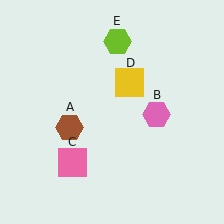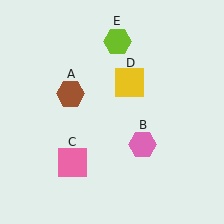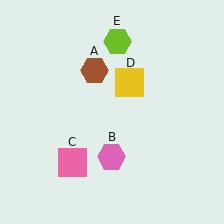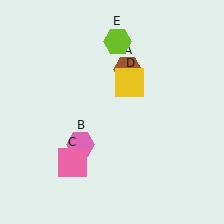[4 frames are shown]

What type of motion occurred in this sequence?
The brown hexagon (object A), pink hexagon (object B) rotated clockwise around the center of the scene.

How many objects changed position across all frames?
2 objects changed position: brown hexagon (object A), pink hexagon (object B).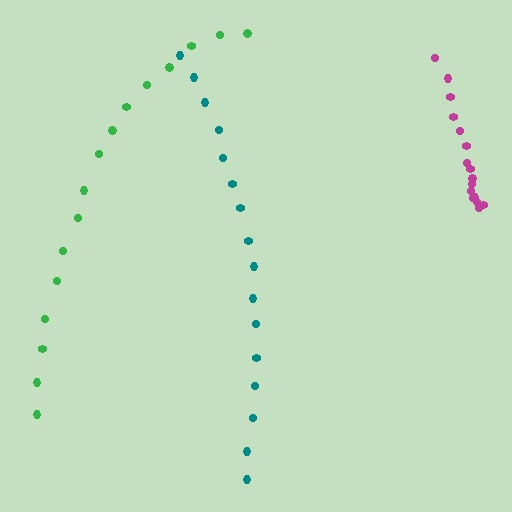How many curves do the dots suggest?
There are 3 distinct paths.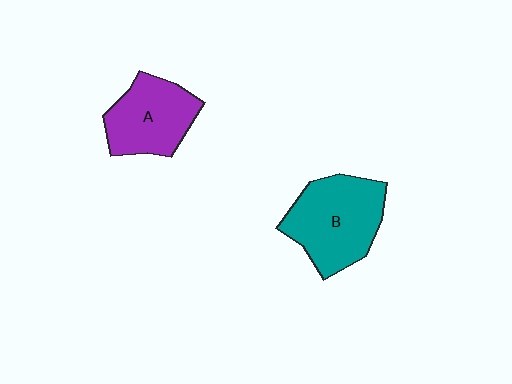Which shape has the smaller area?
Shape A (purple).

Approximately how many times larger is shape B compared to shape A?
Approximately 1.3 times.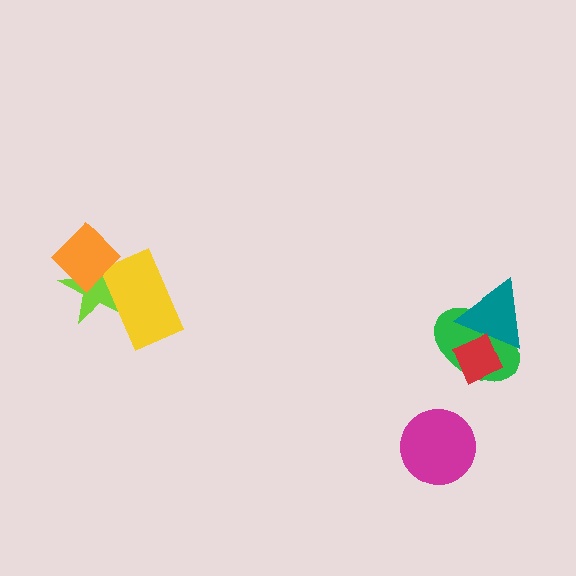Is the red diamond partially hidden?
No, no other shape covers it.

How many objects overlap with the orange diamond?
2 objects overlap with the orange diamond.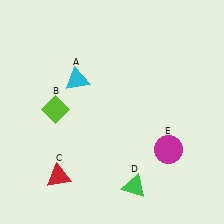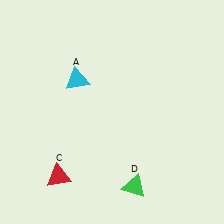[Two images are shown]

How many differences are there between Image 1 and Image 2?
There are 2 differences between the two images.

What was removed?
The magenta circle (E), the lime diamond (B) were removed in Image 2.